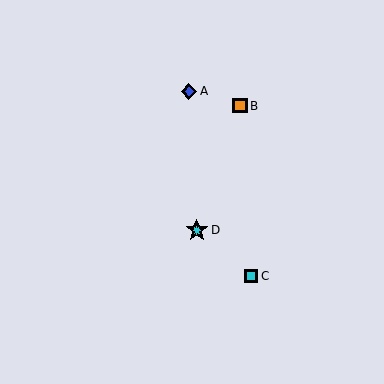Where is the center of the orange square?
The center of the orange square is at (240, 106).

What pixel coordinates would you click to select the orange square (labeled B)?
Click at (240, 106) to select the orange square B.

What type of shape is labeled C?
Shape C is a cyan square.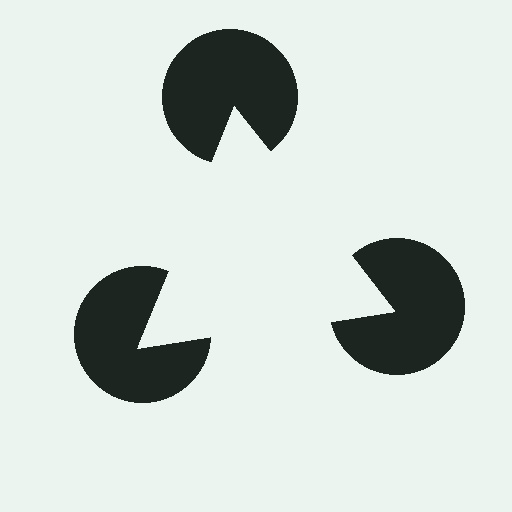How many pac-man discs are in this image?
There are 3 — one at each vertex of the illusory triangle.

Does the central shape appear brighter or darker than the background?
It typically appears slightly brighter than the background, even though no actual brightness change is drawn.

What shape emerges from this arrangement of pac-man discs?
An illusory triangle — its edges are inferred from the aligned wedge cuts in the pac-man discs, not physically drawn.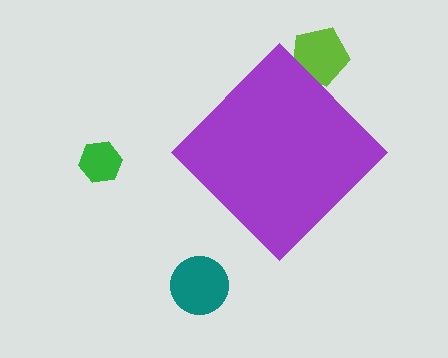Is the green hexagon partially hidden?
No, the green hexagon is fully visible.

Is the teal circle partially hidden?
No, the teal circle is fully visible.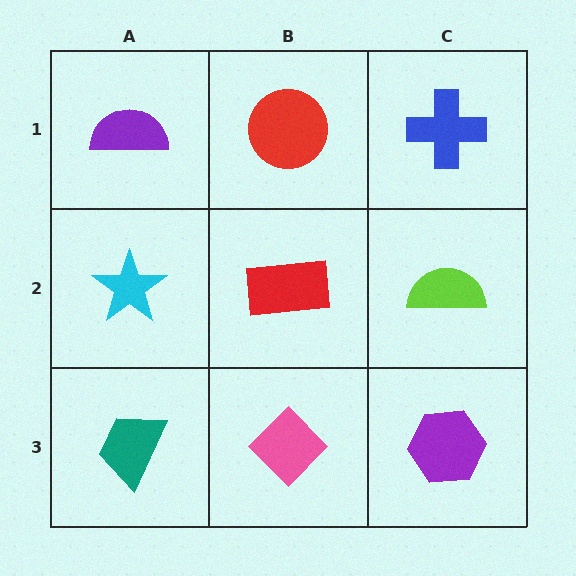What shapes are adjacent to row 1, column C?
A lime semicircle (row 2, column C), a red circle (row 1, column B).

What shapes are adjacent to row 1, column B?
A red rectangle (row 2, column B), a purple semicircle (row 1, column A), a blue cross (row 1, column C).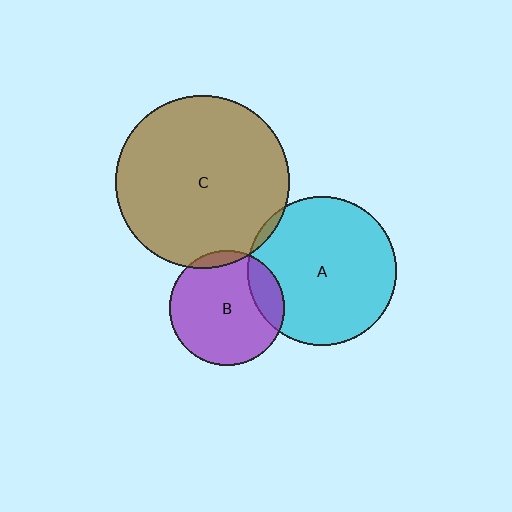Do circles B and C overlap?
Yes.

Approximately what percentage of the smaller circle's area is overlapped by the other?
Approximately 5%.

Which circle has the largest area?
Circle C (brown).